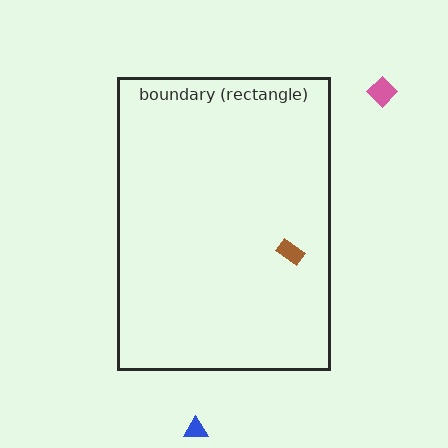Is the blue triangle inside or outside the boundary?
Outside.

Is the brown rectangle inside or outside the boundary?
Inside.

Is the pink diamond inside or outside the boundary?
Outside.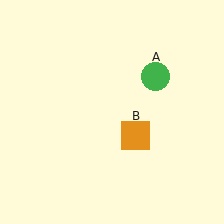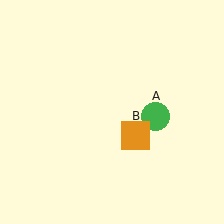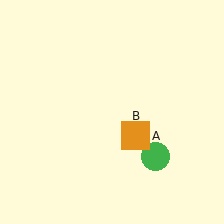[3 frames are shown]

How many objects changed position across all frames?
1 object changed position: green circle (object A).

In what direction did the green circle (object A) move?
The green circle (object A) moved down.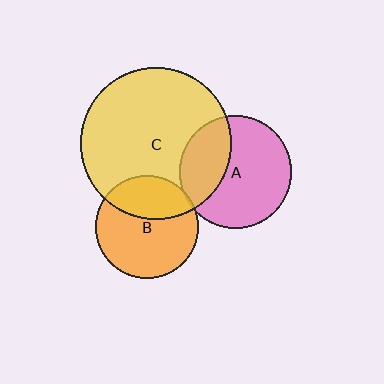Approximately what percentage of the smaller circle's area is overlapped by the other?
Approximately 35%.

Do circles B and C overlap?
Yes.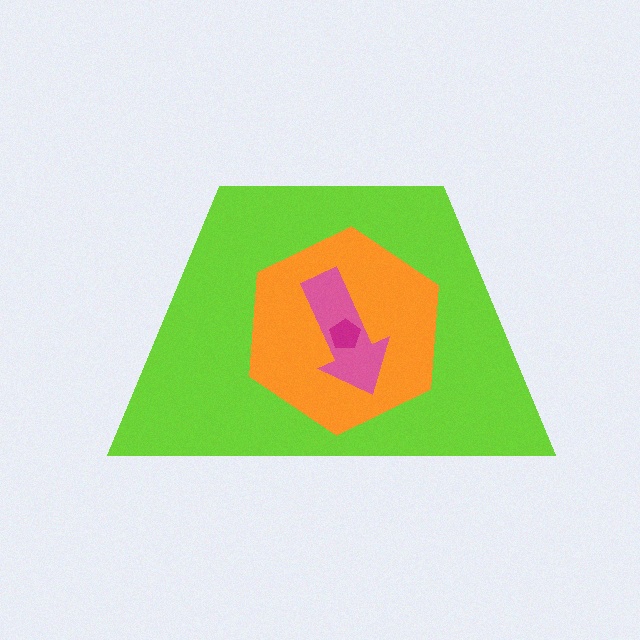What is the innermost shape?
The magenta pentagon.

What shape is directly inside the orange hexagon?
The pink arrow.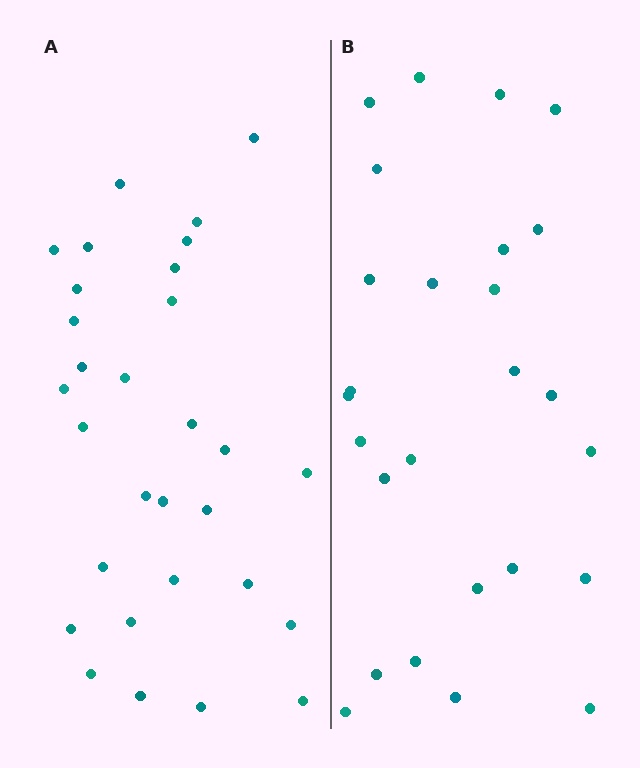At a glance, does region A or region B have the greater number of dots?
Region A (the left region) has more dots.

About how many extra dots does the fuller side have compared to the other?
Region A has about 4 more dots than region B.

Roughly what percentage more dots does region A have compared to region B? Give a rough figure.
About 15% more.